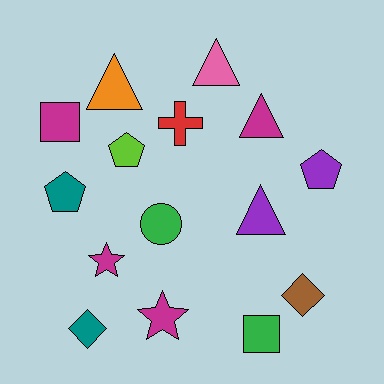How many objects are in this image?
There are 15 objects.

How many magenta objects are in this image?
There are 4 magenta objects.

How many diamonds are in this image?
There are 2 diamonds.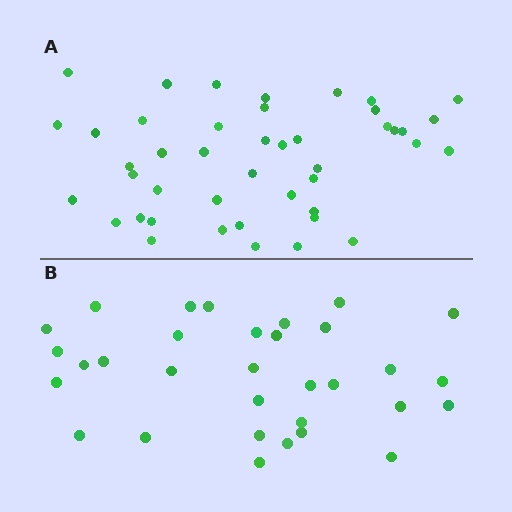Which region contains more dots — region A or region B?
Region A (the top region) has more dots.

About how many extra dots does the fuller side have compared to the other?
Region A has roughly 12 or so more dots than region B.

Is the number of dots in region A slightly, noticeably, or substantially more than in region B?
Region A has noticeably more, but not dramatically so. The ratio is roughly 1.4 to 1.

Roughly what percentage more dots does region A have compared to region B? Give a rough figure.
About 40% more.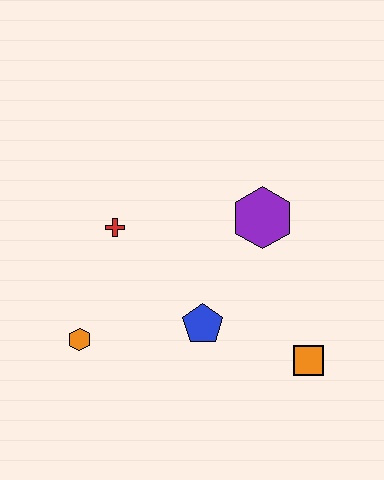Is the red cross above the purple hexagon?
No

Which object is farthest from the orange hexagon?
The orange square is farthest from the orange hexagon.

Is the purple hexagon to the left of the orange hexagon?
No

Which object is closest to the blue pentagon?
The orange square is closest to the blue pentagon.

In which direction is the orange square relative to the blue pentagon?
The orange square is to the right of the blue pentagon.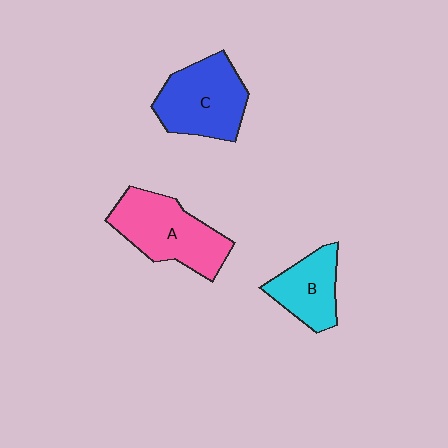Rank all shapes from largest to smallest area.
From largest to smallest: A (pink), C (blue), B (cyan).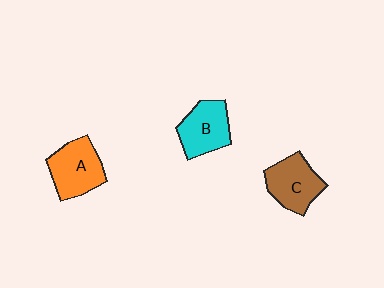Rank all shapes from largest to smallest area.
From largest to smallest: A (orange), C (brown), B (cyan).